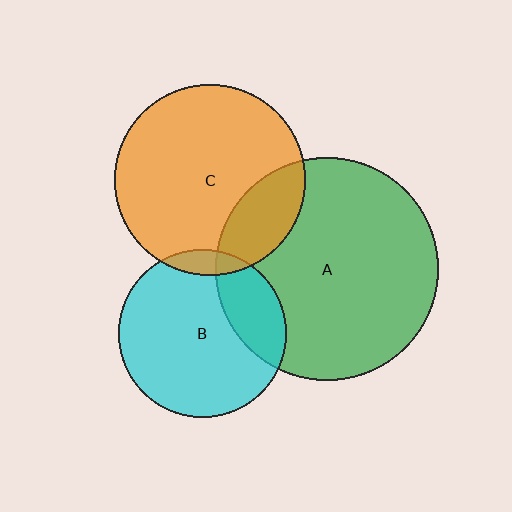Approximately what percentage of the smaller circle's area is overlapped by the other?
Approximately 20%.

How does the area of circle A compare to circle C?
Approximately 1.4 times.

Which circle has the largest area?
Circle A (green).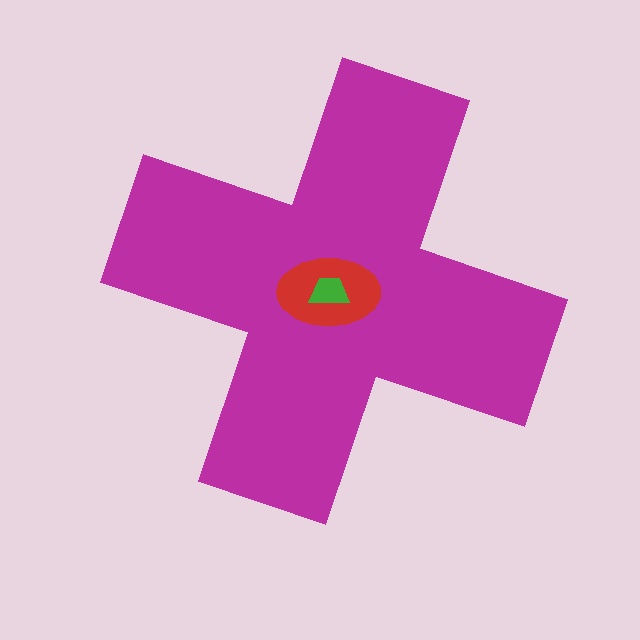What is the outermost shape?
The magenta cross.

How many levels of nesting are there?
3.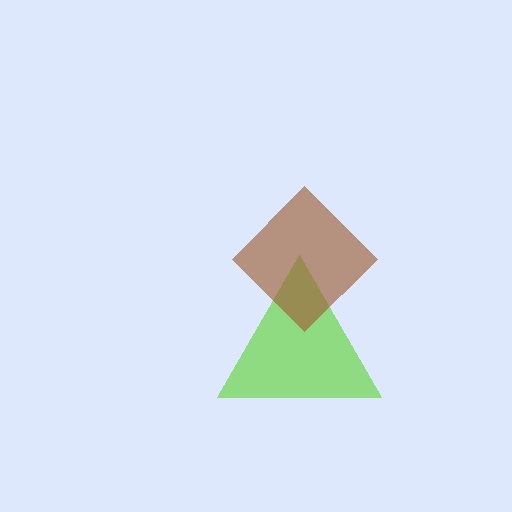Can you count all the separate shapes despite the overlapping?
Yes, there are 2 separate shapes.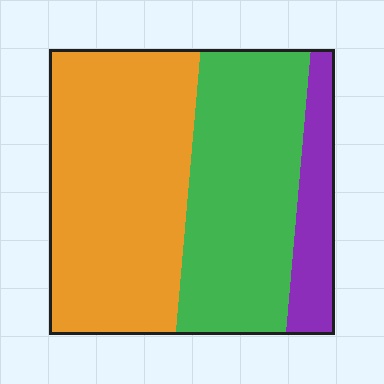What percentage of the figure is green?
Green takes up about three eighths (3/8) of the figure.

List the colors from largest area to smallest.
From largest to smallest: orange, green, purple.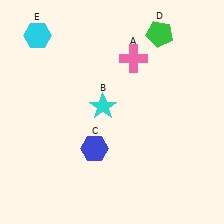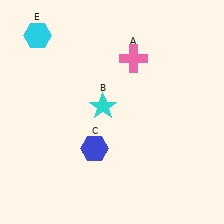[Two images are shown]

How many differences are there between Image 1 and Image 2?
There is 1 difference between the two images.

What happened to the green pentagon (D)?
The green pentagon (D) was removed in Image 2. It was in the top-right area of Image 1.